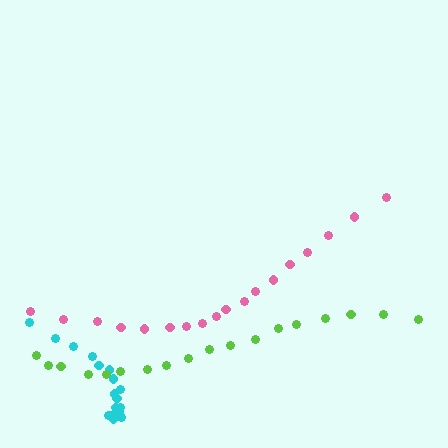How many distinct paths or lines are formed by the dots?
There are 3 distinct paths.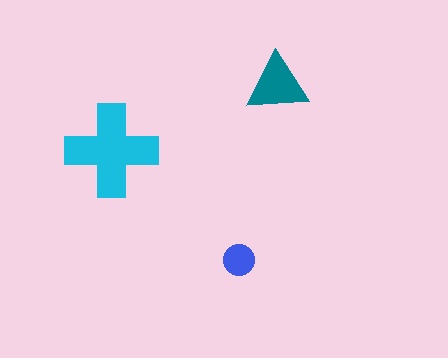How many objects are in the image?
There are 3 objects in the image.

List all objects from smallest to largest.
The blue circle, the teal triangle, the cyan cross.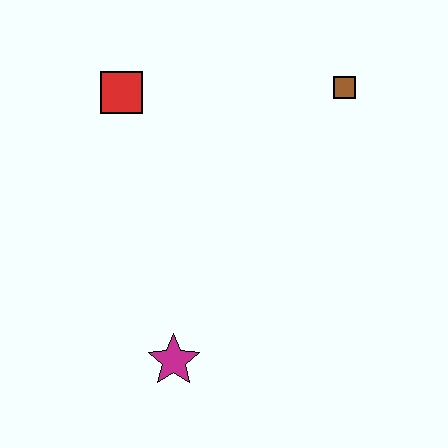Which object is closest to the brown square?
The red square is closest to the brown square.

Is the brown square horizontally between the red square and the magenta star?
No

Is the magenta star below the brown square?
Yes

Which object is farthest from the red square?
The magenta star is farthest from the red square.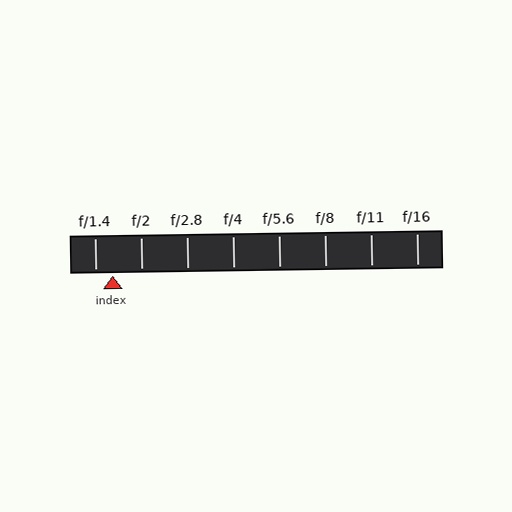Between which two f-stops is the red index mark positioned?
The index mark is between f/1.4 and f/2.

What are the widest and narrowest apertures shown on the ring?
The widest aperture shown is f/1.4 and the narrowest is f/16.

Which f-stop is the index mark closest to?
The index mark is closest to f/1.4.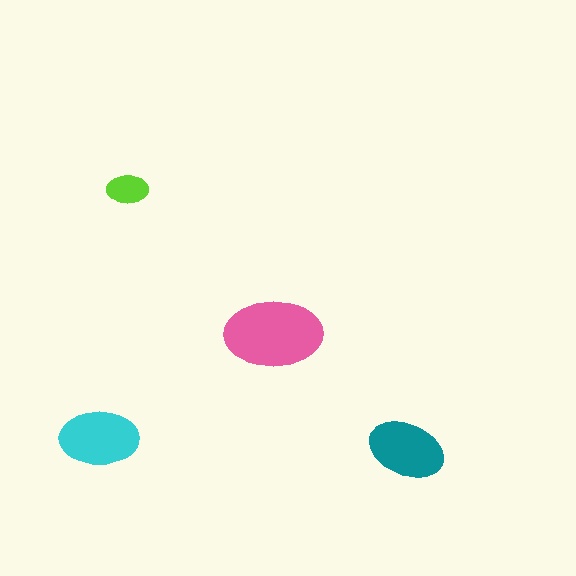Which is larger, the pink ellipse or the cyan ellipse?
The pink one.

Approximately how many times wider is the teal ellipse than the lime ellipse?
About 2 times wider.